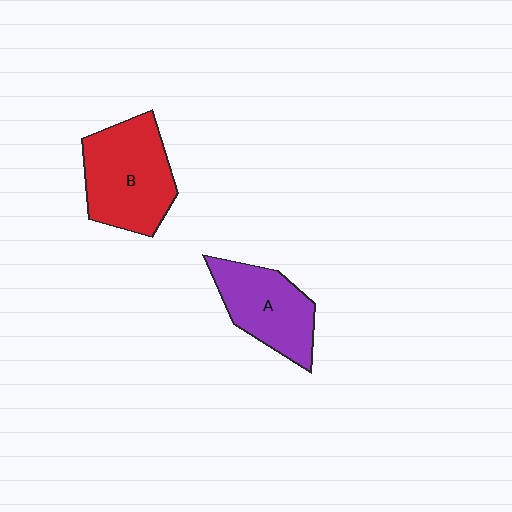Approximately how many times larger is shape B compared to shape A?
Approximately 1.3 times.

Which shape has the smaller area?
Shape A (purple).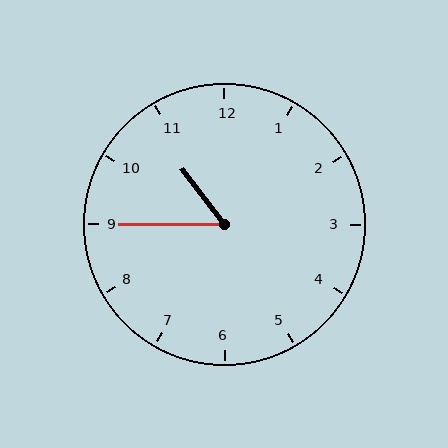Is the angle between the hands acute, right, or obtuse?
It is acute.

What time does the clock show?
10:45.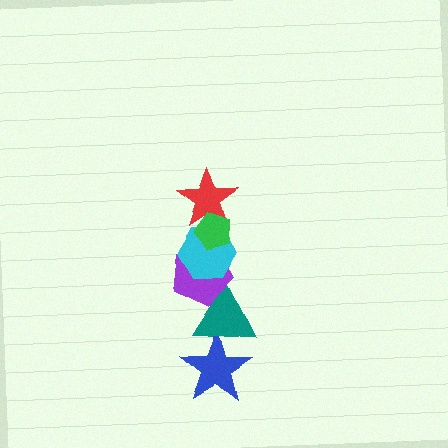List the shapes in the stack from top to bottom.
From top to bottom: the green pentagon, the red star, the cyan hexagon, the purple pentagon, the teal triangle, the blue star.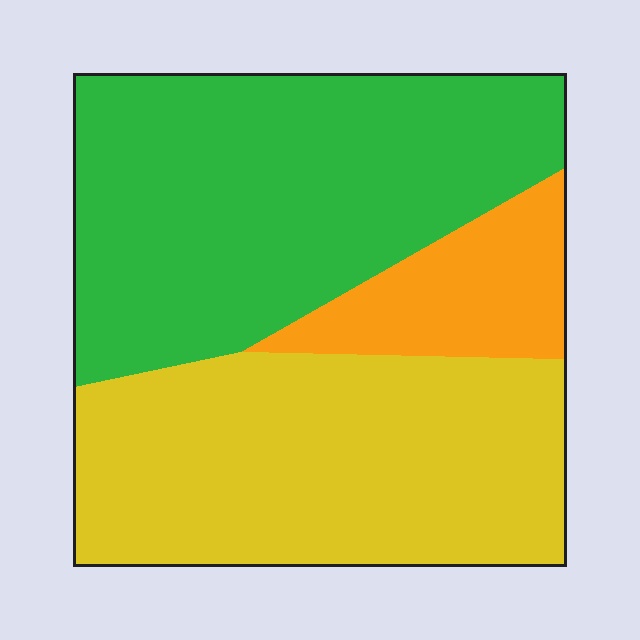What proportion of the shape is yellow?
Yellow takes up between a third and a half of the shape.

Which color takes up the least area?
Orange, at roughly 15%.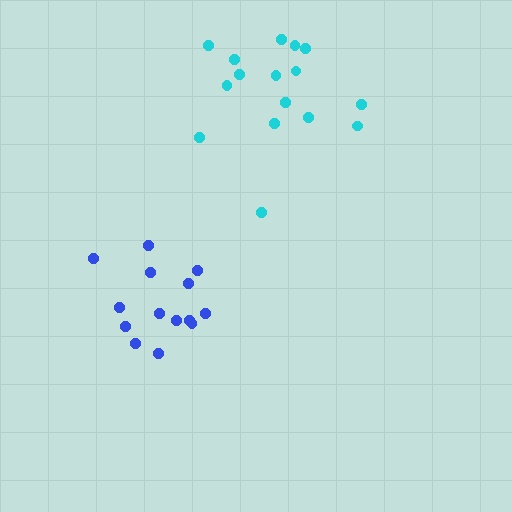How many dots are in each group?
Group 1: 16 dots, Group 2: 14 dots (30 total).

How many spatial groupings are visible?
There are 2 spatial groupings.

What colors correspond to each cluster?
The clusters are colored: cyan, blue.